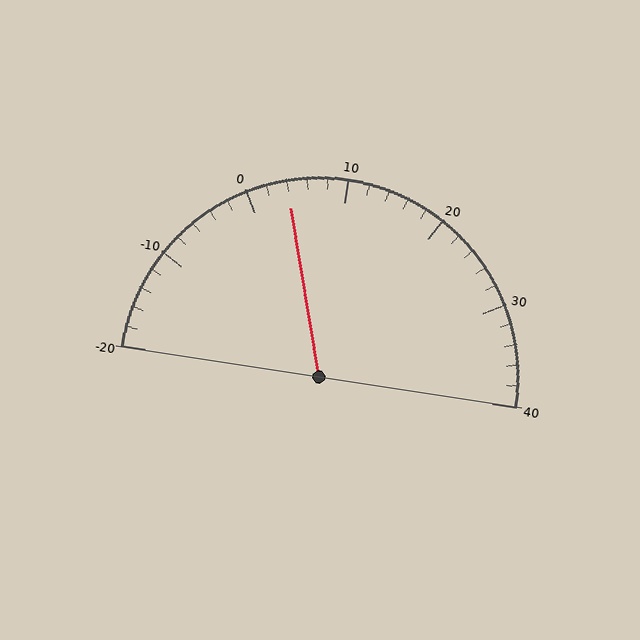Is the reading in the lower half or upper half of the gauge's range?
The reading is in the lower half of the range (-20 to 40).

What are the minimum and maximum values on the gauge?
The gauge ranges from -20 to 40.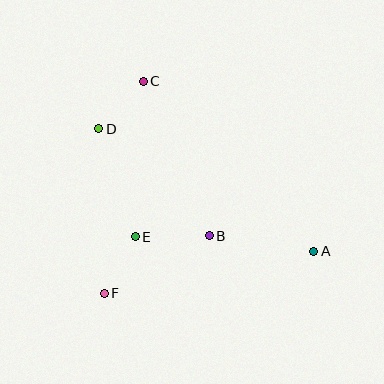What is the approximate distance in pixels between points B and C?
The distance between B and C is approximately 168 pixels.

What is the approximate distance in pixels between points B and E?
The distance between B and E is approximately 74 pixels.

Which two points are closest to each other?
Points E and F are closest to each other.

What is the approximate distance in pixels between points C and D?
The distance between C and D is approximately 65 pixels.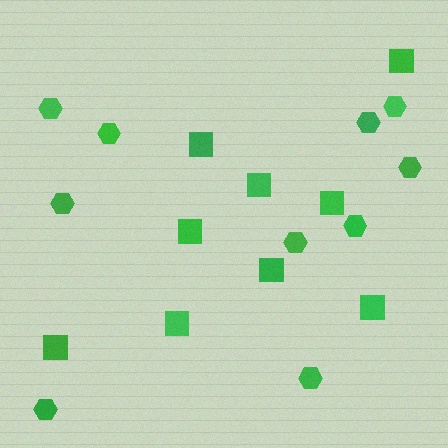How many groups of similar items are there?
There are 2 groups: one group of squares (9) and one group of hexagons (10).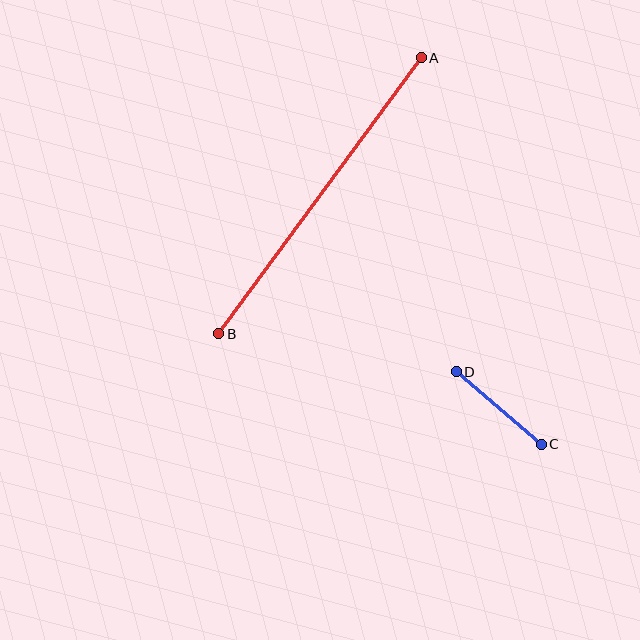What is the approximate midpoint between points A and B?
The midpoint is at approximately (320, 196) pixels.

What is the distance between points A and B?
The distance is approximately 342 pixels.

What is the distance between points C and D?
The distance is approximately 112 pixels.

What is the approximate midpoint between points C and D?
The midpoint is at approximately (499, 408) pixels.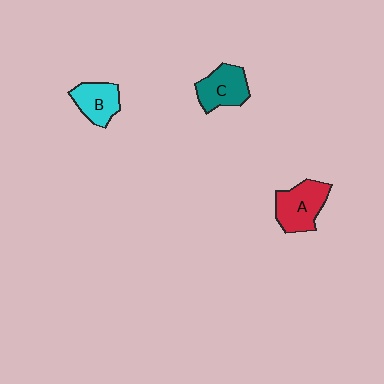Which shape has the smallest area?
Shape B (cyan).